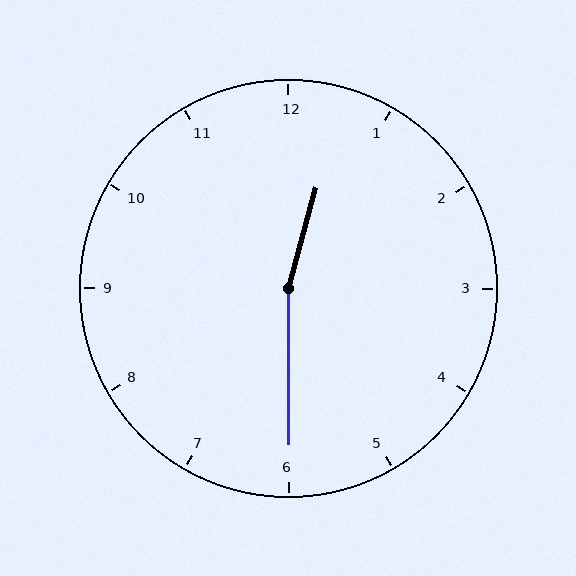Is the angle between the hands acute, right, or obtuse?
It is obtuse.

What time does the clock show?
12:30.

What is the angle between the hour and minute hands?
Approximately 165 degrees.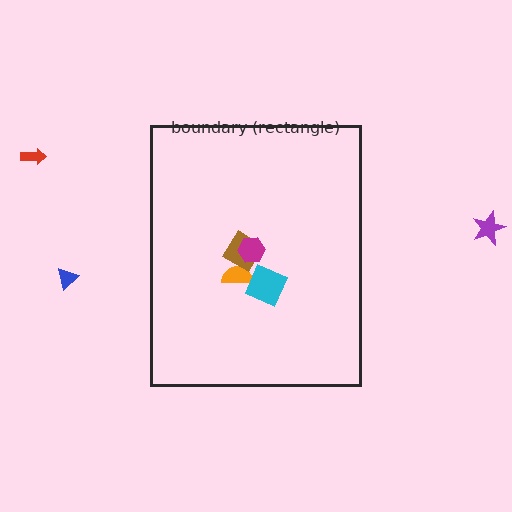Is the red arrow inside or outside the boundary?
Outside.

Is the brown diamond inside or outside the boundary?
Inside.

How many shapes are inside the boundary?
4 inside, 3 outside.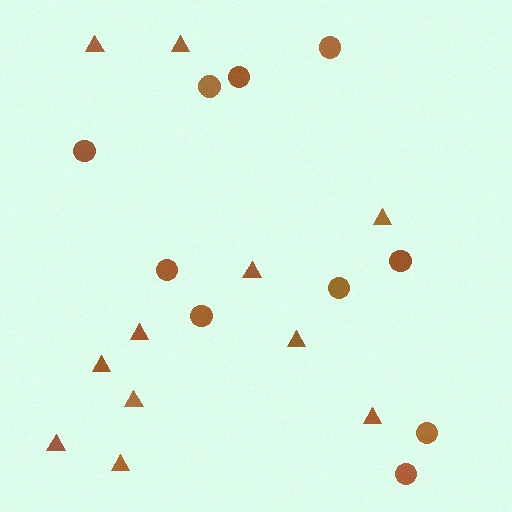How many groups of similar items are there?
There are 2 groups: one group of triangles (11) and one group of circles (10).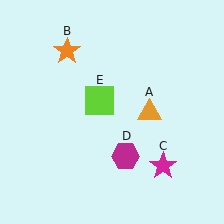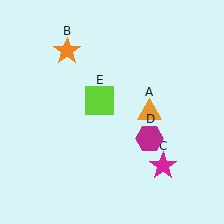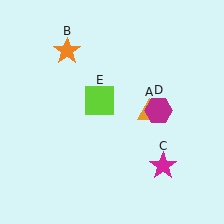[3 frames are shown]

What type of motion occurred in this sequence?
The magenta hexagon (object D) rotated counterclockwise around the center of the scene.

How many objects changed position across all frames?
1 object changed position: magenta hexagon (object D).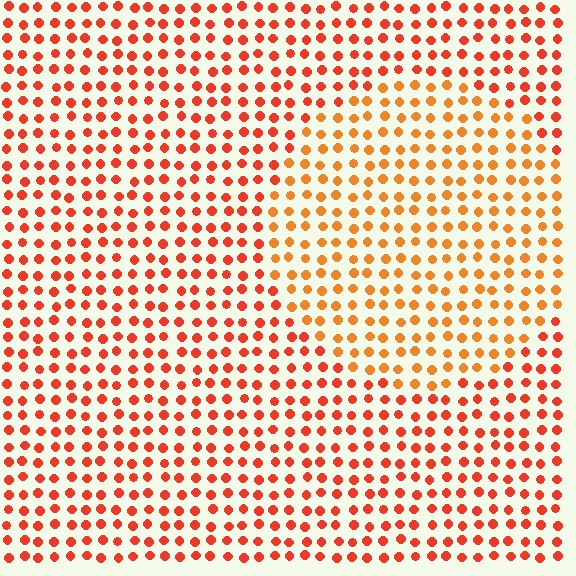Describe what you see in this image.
The image is filled with small red elements in a uniform arrangement. A circle-shaped region is visible where the elements are tinted to a slightly different hue, forming a subtle color boundary.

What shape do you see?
I see a circle.